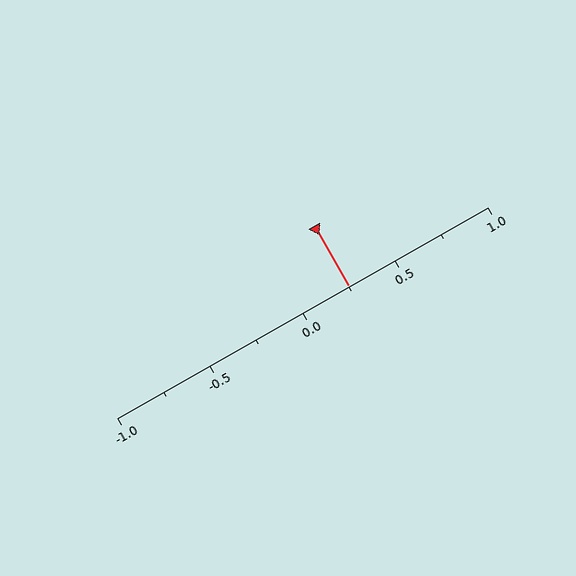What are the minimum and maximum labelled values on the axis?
The axis runs from -1.0 to 1.0.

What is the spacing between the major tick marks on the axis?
The major ticks are spaced 0.5 apart.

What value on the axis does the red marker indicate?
The marker indicates approximately 0.25.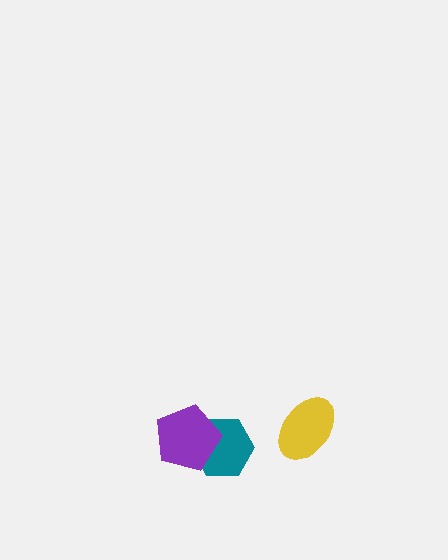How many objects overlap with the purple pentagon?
1 object overlaps with the purple pentagon.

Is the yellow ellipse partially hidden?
No, no other shape covers it.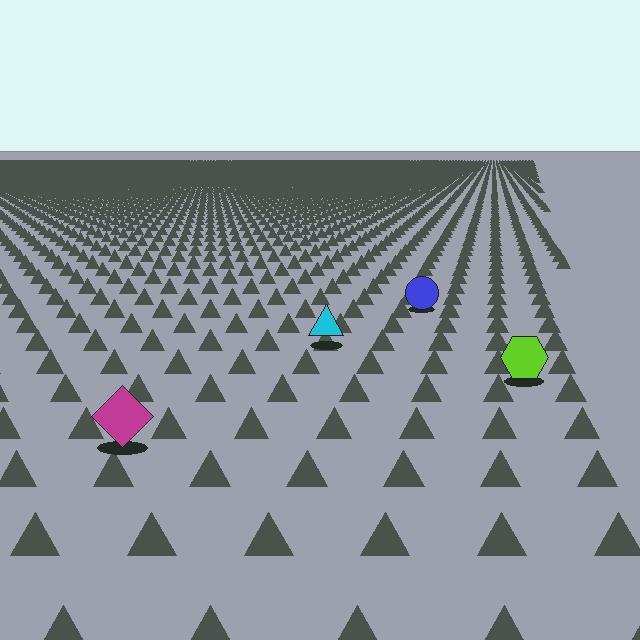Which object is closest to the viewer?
The magenta diamond is closest. The texture marks near it are larger and more spread out.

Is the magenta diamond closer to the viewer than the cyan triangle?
Yes. The magenta diamond is closer — you can tell from the texture gradient: the ground texture is coarser near it.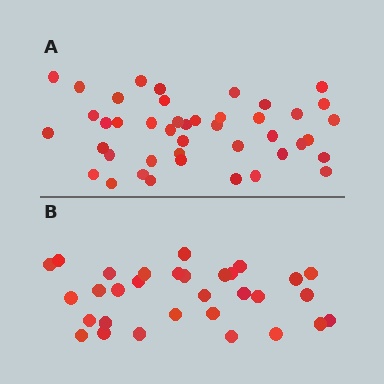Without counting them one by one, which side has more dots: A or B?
Region A (the top region) has more dots.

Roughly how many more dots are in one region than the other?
Region A has roughly 12 or so more dots than region B.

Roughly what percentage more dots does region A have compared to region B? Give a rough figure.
About 40% more.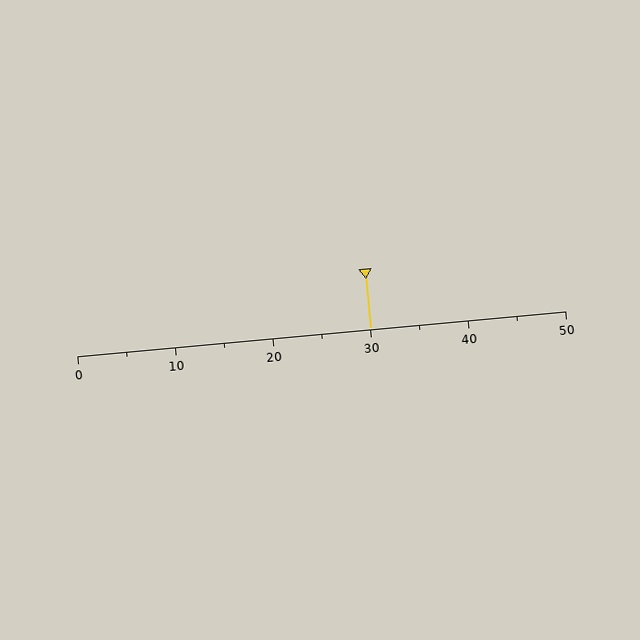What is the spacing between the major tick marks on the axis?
The major ticks are spaced 10 apart.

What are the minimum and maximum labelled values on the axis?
The axis runs from 0 to 50.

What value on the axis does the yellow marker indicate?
The marker indicates approximately 30.